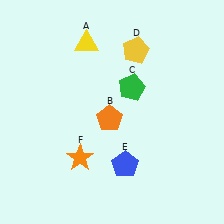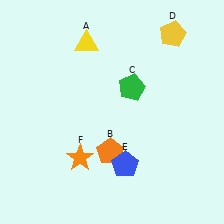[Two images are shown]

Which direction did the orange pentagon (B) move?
The orange pentagon (B) moved down.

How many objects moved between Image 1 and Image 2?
2 objects moved between the two images.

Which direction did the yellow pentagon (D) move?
The yellow pentagon (D) moved right.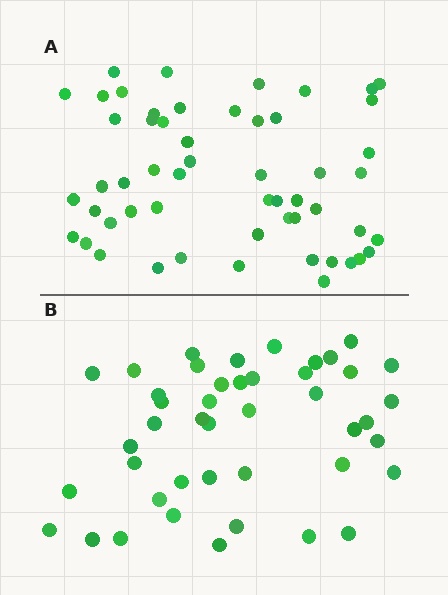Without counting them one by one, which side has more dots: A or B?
Region A (the top region) has more dots.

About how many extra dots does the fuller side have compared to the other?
Region A has roughly 10 or so more dots than region B.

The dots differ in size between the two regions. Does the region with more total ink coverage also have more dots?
No. Region B has more total ink coverage because its dots are larger, but region A actually contains more individual dots. Total area can be misleading — the number of items is what matters here.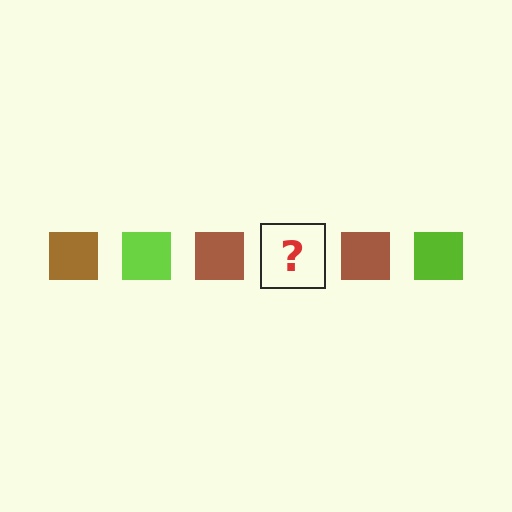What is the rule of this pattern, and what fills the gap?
The rule is that the pattern cycles through brown, lime squares. The gap should be filled with a lime square.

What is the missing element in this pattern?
The missing element is a lime square.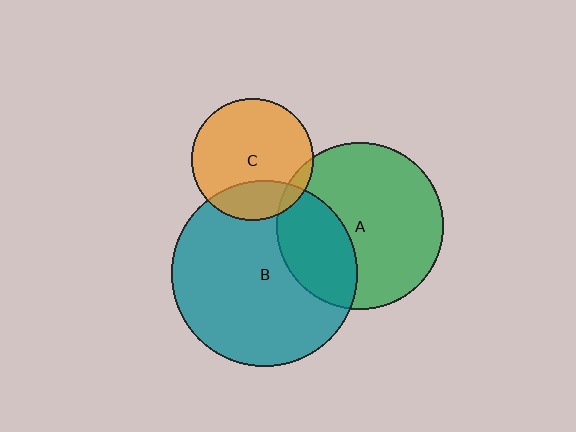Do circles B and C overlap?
Yes.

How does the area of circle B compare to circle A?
Approximately 1.2 times.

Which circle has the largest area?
Circle B (teal).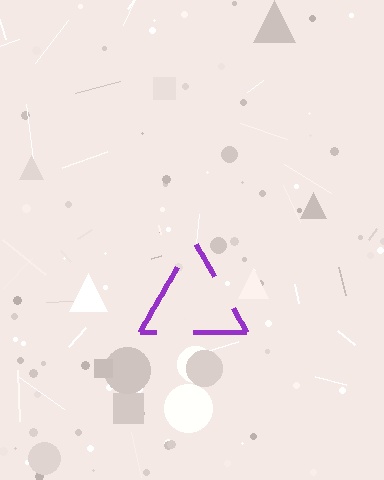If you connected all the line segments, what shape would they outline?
They would outline a triangle.